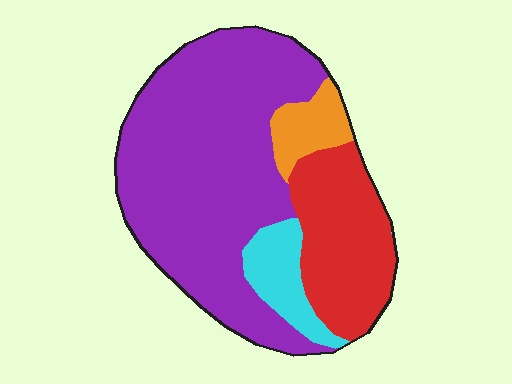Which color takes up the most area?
Purple, at roughly 60%.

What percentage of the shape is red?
Red takes up about one quarter (1/4) of the shape.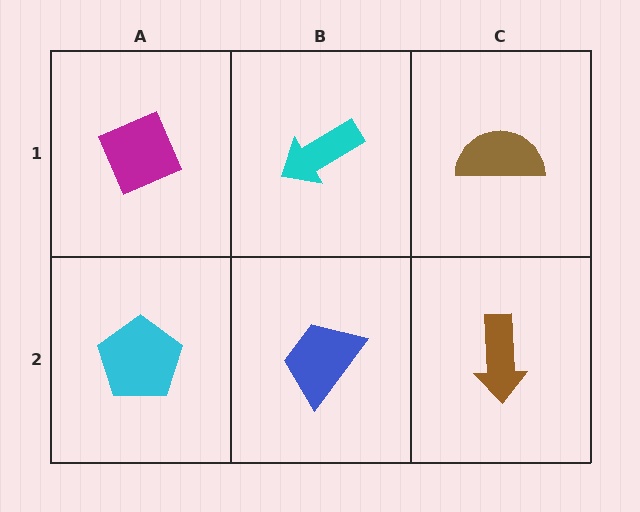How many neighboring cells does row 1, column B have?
3.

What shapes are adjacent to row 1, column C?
A brown arrow (row 2, column C), a cyan arrow (row 1, column B).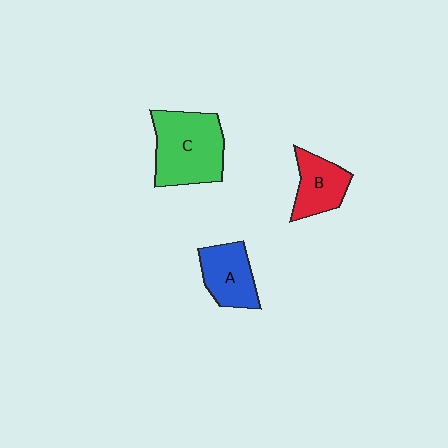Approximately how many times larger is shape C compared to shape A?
Approximately 1.6 times.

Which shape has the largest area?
Shape C (green).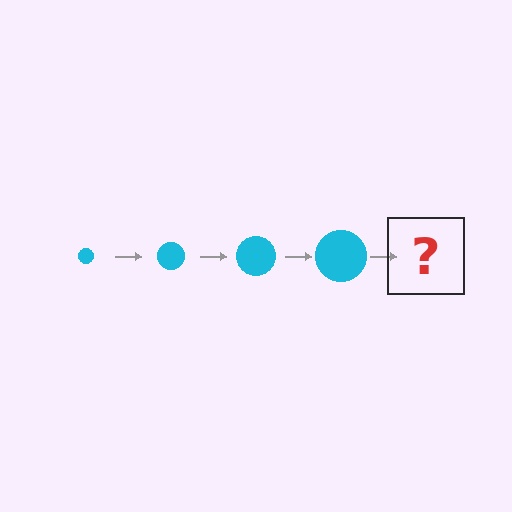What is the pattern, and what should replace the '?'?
The pattern is that the circle gets progressively larger each step. The '?' should be a cyan circle, larger than the previous one.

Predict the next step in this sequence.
The next step is a cyan circle, larger than the previous one.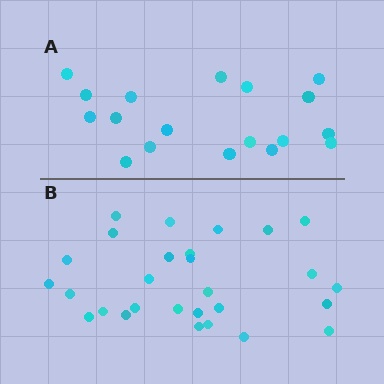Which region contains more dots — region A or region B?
Region B (the bottom region) has more dots.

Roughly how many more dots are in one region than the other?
Region B has roughly 10 or so more dots than region A.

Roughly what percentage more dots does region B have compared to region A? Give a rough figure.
About 55% more.